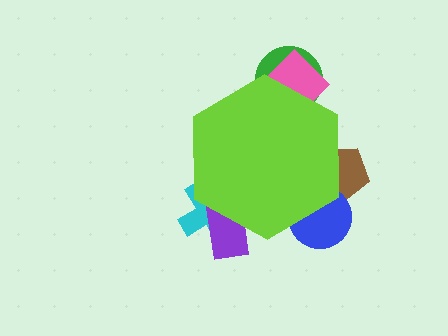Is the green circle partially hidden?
Yes, the green circle is partially hidden behind the lime hexagon.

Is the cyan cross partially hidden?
Yes, the cyan cross is partially hidden behind the lime hexagon.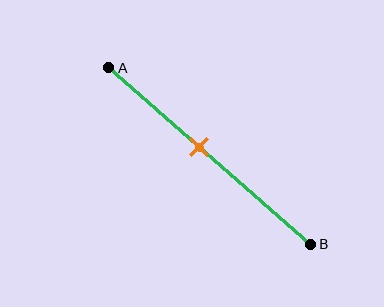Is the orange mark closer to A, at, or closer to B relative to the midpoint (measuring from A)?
The orange mark is closer to point A than the midpoint of segment AB.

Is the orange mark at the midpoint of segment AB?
No, the mark is at about 45% from A, not at the 50% midpoint.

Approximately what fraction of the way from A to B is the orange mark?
The orange mark is approximately 45% of the way from A to B.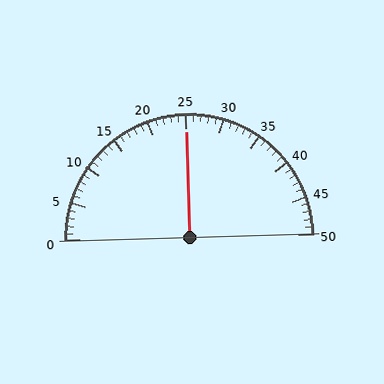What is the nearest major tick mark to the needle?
The nearest major tick mark is 25.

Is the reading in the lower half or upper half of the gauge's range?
The reading is in the upper half of the range (0 to 50).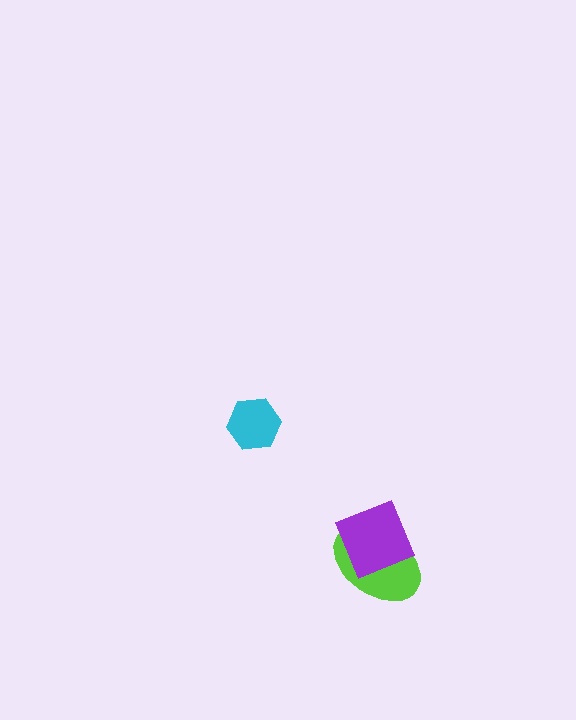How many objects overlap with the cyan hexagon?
0 objects overlap with the cyan hexagon.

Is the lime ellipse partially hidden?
Yes, it is partially covered by another shape.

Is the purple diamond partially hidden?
No, no other shape covers it.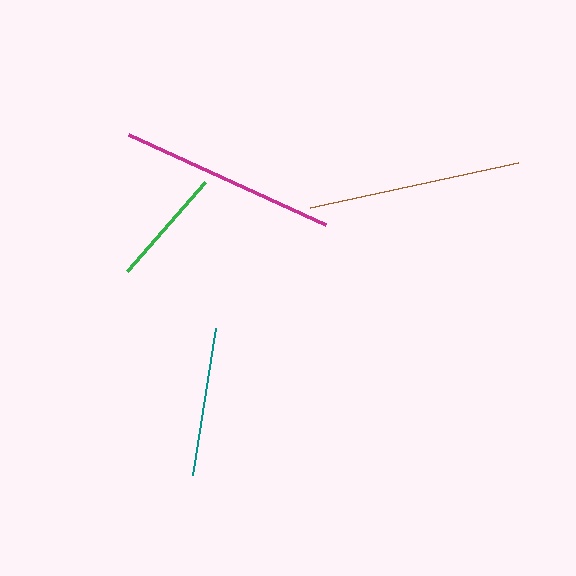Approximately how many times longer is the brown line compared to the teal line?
The brown line is approximately 1.4 times the length of the teal line.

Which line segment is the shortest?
The green line is the shortest at approximately 118 pixels.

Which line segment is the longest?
The magenta line is the longest at approximately 217 pixels.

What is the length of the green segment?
The green segment is approximately 118 pixels long.